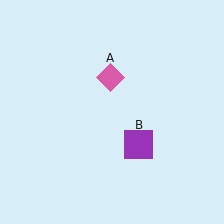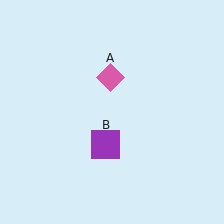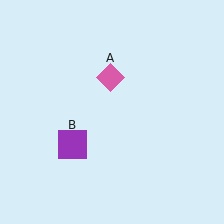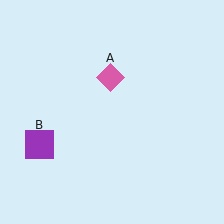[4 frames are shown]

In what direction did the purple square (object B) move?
The purple square (object B) moved left.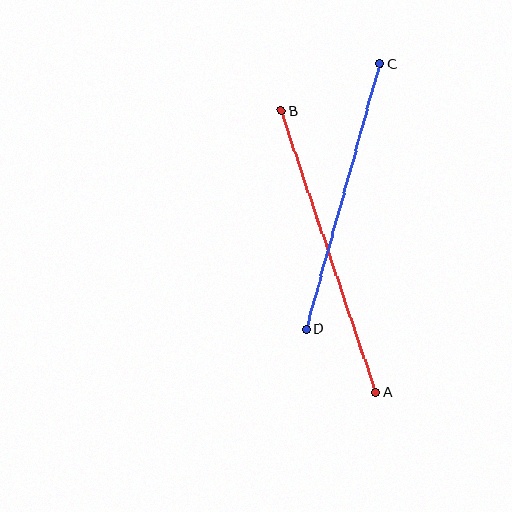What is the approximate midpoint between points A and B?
The midpoint is at approximately (329, 252) pixels.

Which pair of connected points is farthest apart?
Points A and B are farthest apart.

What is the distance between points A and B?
The distance is approximately 297 pixels.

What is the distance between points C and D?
The distance is approximately 276 pixels.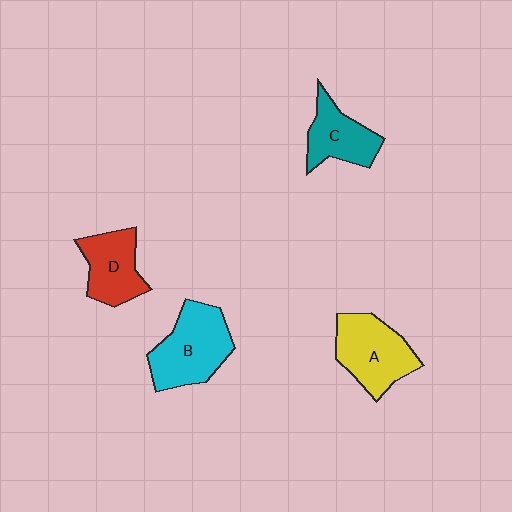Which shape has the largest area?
Shape B (cyan).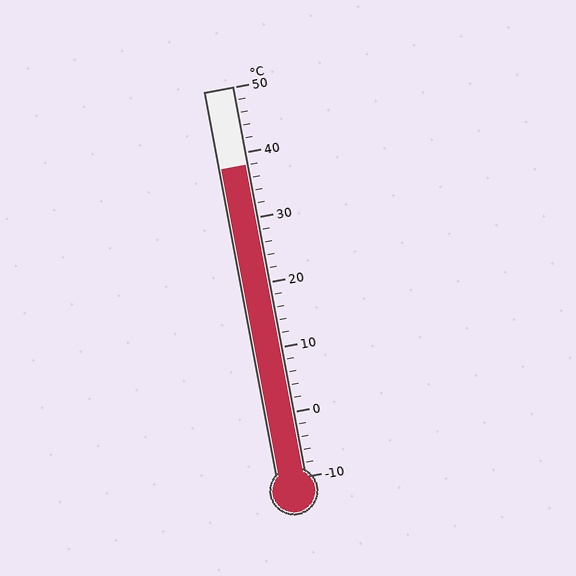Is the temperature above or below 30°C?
The temperature is above 30°C.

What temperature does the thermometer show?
The thermometer shows approximately 38°C.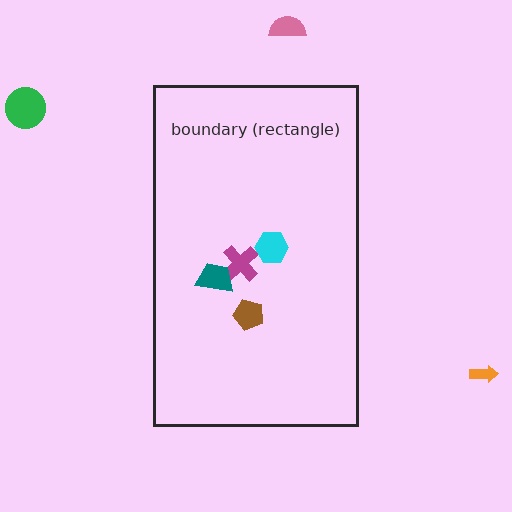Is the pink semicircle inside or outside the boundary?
Outside.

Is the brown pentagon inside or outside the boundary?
Inside.